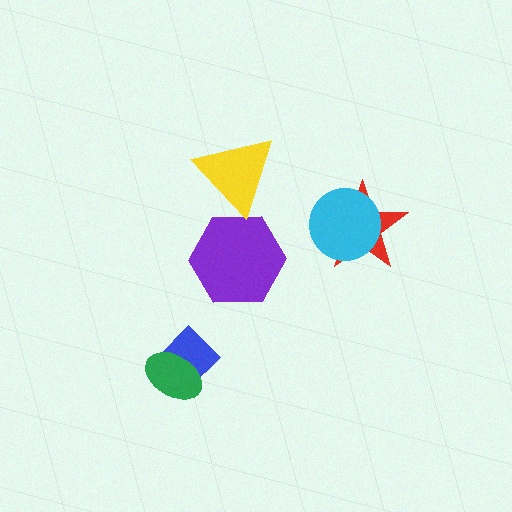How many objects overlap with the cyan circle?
1 object overlaps with the cyan circle.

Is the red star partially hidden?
Yes, it is partially covered by another shape.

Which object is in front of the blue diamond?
The green ellipse is in front of the blue diamond.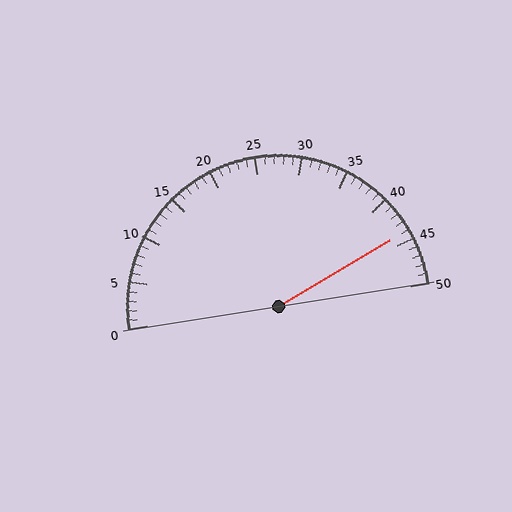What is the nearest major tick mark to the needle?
The nearest major tick mark is 45.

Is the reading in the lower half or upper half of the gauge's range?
The reading is in the upper half of the range (0 to 50).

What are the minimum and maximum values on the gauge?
The gauge ranges from 0 to 50.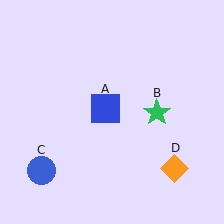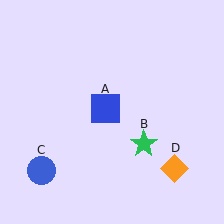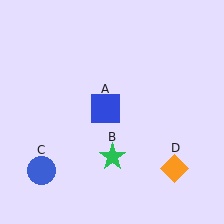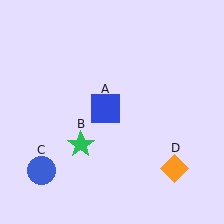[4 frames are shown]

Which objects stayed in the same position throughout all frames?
Blue square (object A) and blue circle (object C) and orange diamond (object D) remained stationary.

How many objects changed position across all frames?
1 object changed position: green star (object B).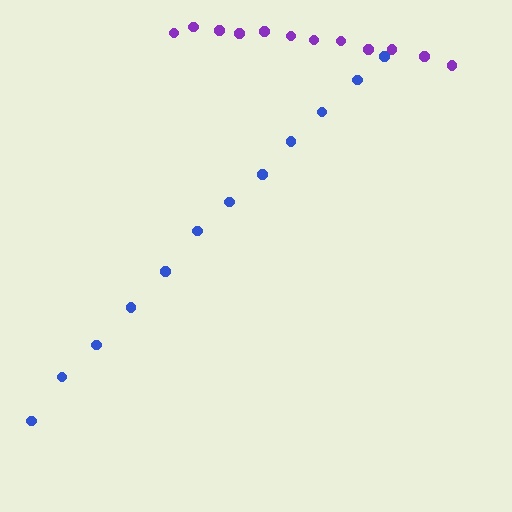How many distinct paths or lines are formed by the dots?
There are 2 distinct paths.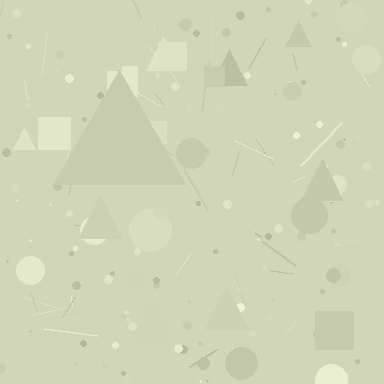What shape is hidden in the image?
A triangle is hidden in the image.